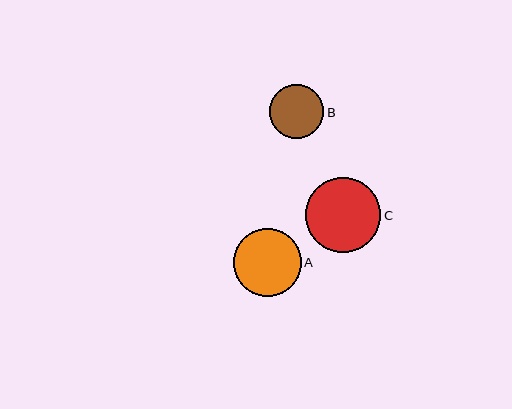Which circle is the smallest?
Circle B is the smallest with a size of approximately 54 pixels.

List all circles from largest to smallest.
From largest to smallest: C, A, B.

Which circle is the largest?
Circle C is the largest with a size of approximately 75 pixels.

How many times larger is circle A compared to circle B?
Circle A is approximately 1.2 times the size of circle B.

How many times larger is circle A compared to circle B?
Circle A is approximately 1.2 times the size of circle B.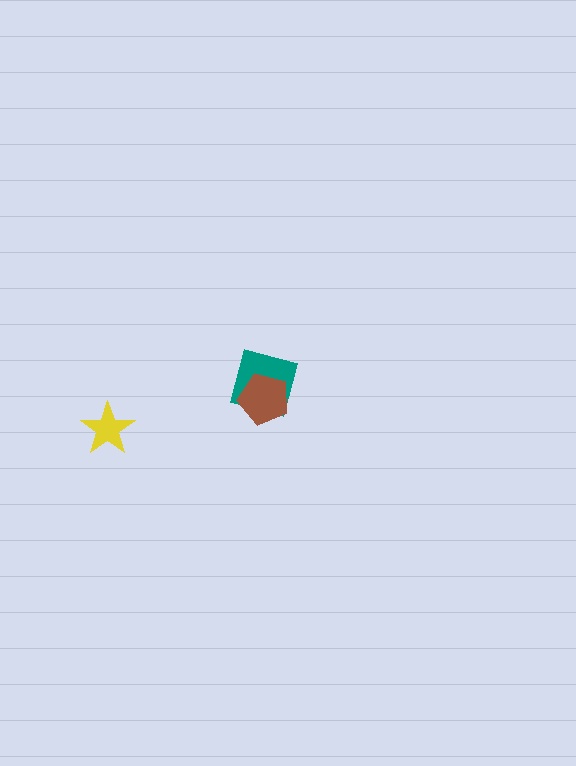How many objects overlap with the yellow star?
0 objects overlap with the yellow star.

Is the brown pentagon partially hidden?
No, no other shape covers it.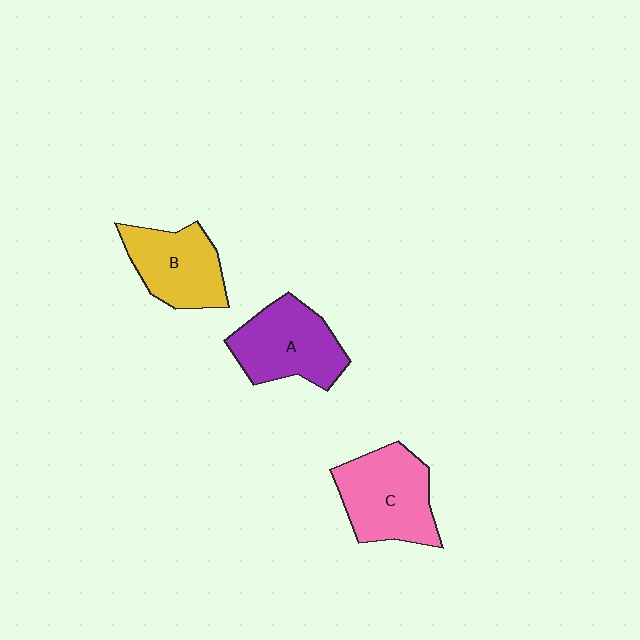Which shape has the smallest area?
Shape B (yellow).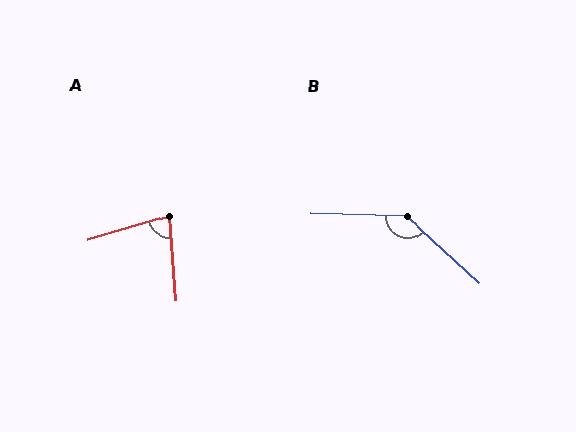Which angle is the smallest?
A, at approximately 78 degrees.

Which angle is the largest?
B, at approximately 139 degrees.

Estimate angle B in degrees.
Approximately 139 degrees.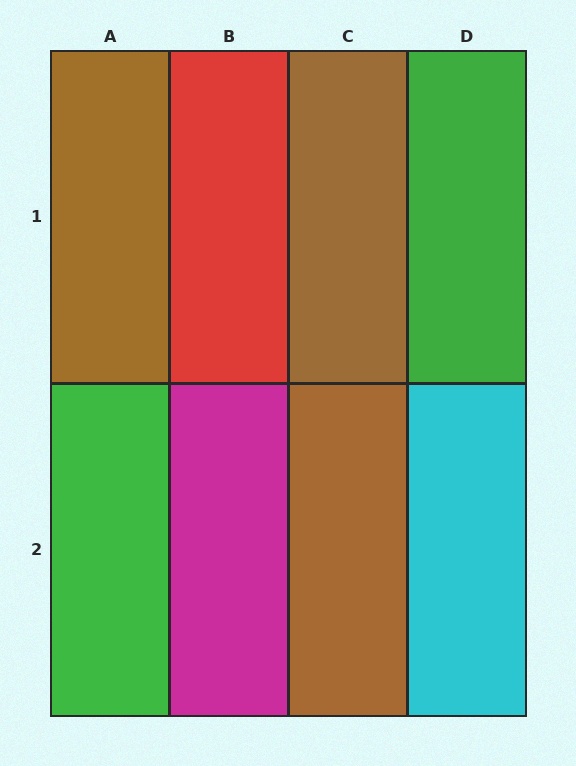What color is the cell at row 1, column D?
Green.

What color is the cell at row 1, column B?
Red.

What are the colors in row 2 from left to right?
Green, magenta, brown, cyan.